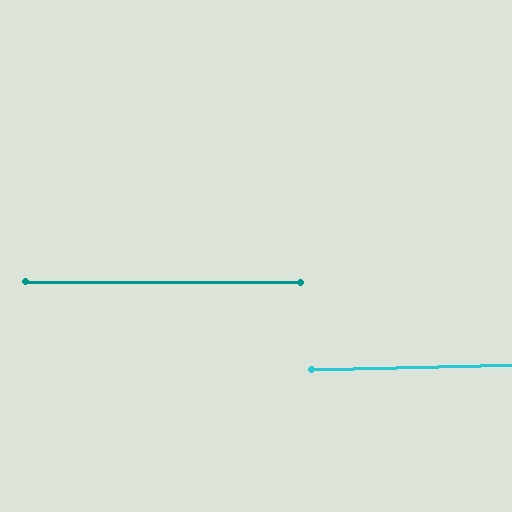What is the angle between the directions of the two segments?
Approximately 1 degree.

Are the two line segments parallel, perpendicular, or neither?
Parallel — their directions differ by only 1.4°.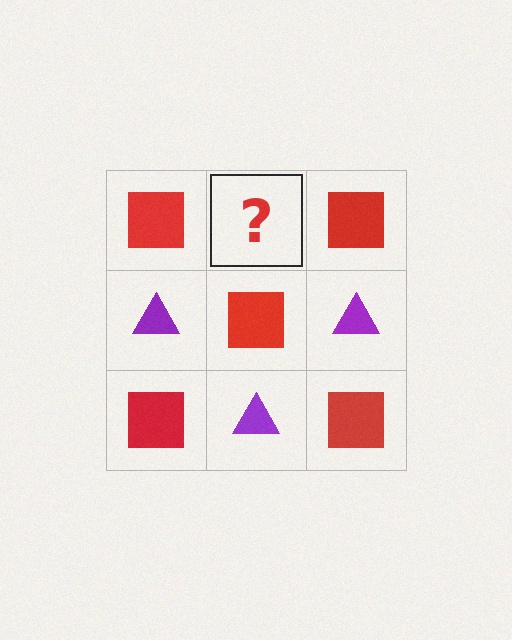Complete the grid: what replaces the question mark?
The question mark should be replaced with a purple triangle.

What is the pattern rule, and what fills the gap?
The rule is that it alternates red square and purple triangle in a checkerboard pattern. The gap should be filled with a purple triangle.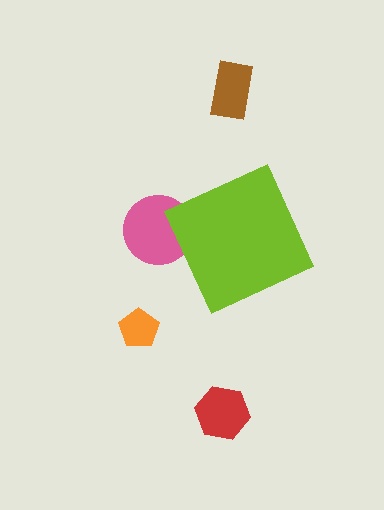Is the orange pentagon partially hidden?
No, the orange pentagon is fully visible.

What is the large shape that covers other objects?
A lime diamond.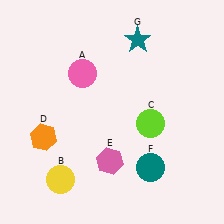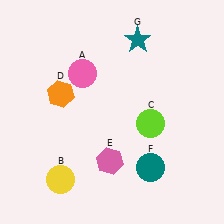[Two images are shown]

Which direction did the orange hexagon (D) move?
The orange hexagon (D) moved up.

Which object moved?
The orange hexagon (D) moved up.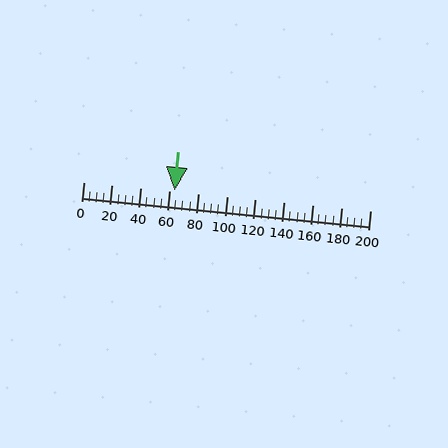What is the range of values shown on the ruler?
The ruler shows values from 0 to 200.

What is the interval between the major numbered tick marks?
The major tick marks are spaced 20 units apart.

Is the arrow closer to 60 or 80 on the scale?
The arrow is closer to 60.